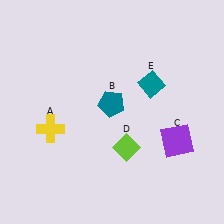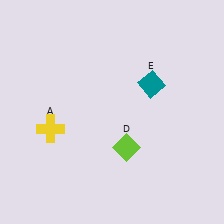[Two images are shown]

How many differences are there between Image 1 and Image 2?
There are 2 differences between the two images.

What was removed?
The purple square (C), the teal pentagon (B) were removed in Image 2.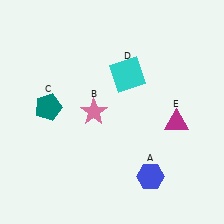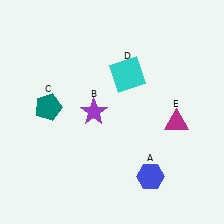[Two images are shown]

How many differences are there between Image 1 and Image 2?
There is 1 difference between the two images.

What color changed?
The star (B) changed from pink in Image 1 to purple in Image 2.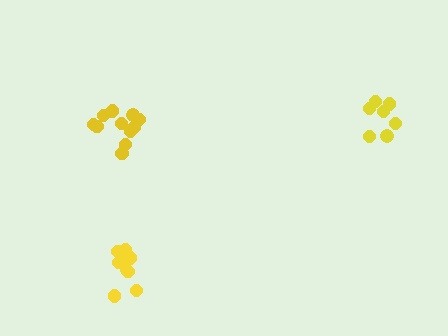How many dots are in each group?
Group 1: 9 dots, Group 2: 7 dots, Group 3: 11 dots (27 total).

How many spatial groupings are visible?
There are 3 spatial groupings.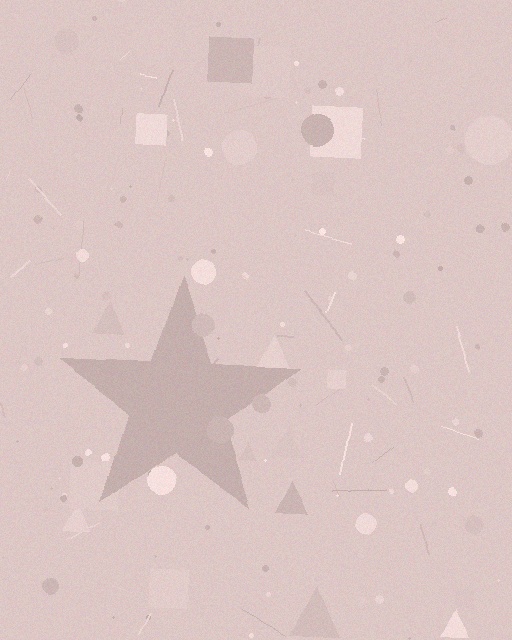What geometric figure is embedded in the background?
A star is embedded in the background.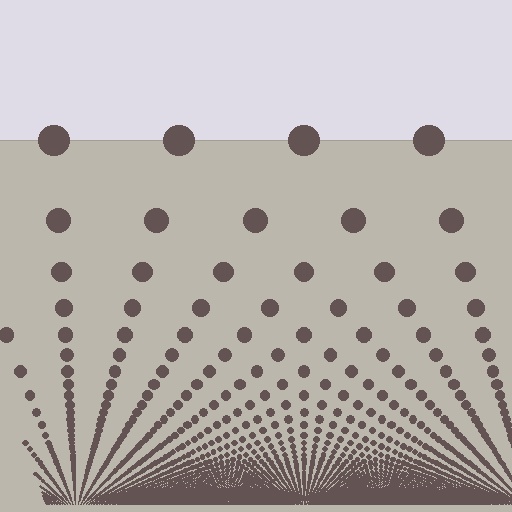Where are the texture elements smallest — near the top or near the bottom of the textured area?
Near the bottom.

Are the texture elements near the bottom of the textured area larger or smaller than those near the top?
Smaller. The gradient is inverted — elements near the bottom are smaller and denser.